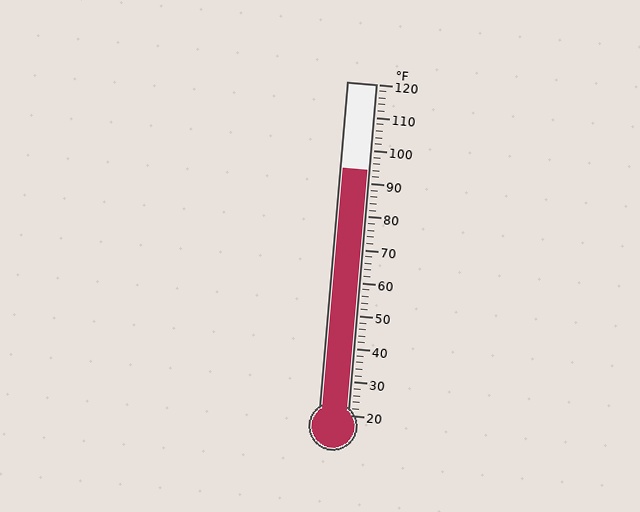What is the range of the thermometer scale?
The thermometer scale ranges from 20°F to 120°F.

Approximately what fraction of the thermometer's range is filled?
The thermometer is filled to approximately 75% of its range.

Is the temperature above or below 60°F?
The temperature is above 60°F.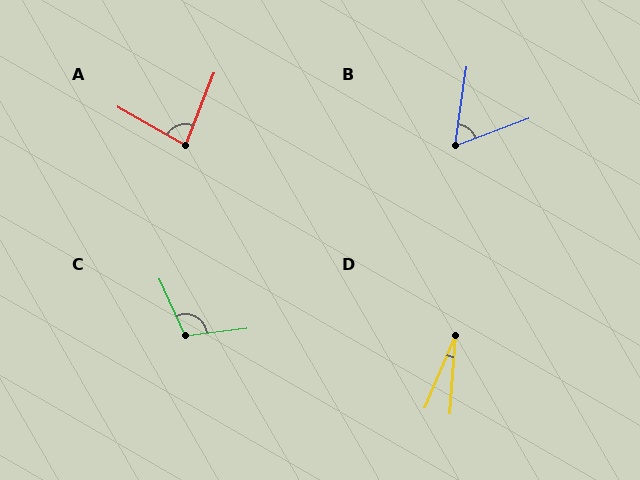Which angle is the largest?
C, at approximately 107 degrees.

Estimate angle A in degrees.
Approximately 82 degrees.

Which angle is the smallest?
D, at approximately 19 degrees.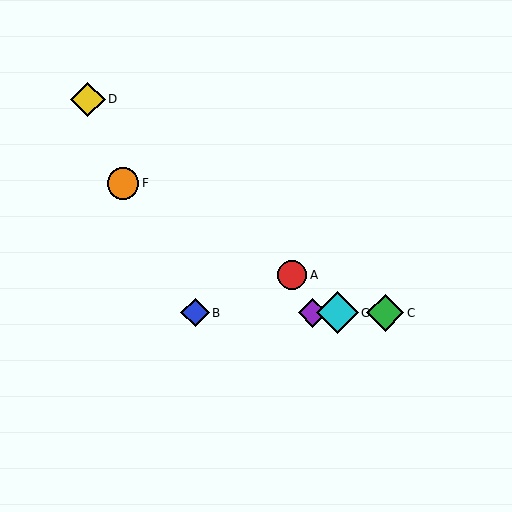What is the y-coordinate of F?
Object F is at y≈183.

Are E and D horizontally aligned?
No, E is at y≈313 and D is at y≈99.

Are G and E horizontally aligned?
Yes, both are at y≈313.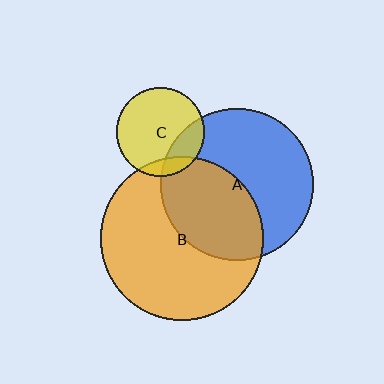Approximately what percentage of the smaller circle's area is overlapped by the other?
Approximately 10%.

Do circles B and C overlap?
Yes.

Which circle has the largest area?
Circle B (orange).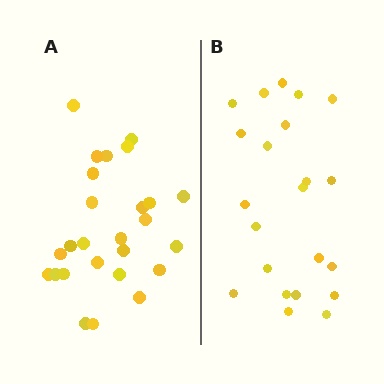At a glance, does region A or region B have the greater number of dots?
Region A (the left region) has more dots.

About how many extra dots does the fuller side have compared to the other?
Region A has about 4 more dots than region B.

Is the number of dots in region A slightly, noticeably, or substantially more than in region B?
Region A has only slightly more — the two regions are fairly close. The ratio is roughly 1.2 to 1.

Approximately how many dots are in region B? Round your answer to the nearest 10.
About 20 dots. (The exact count is 22, which rounds to 20.)